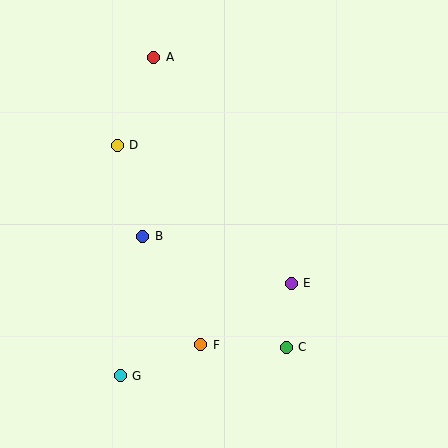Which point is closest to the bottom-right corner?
Point C is closest to the bottom-right corner.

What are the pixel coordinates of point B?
Point B is at (143, 236).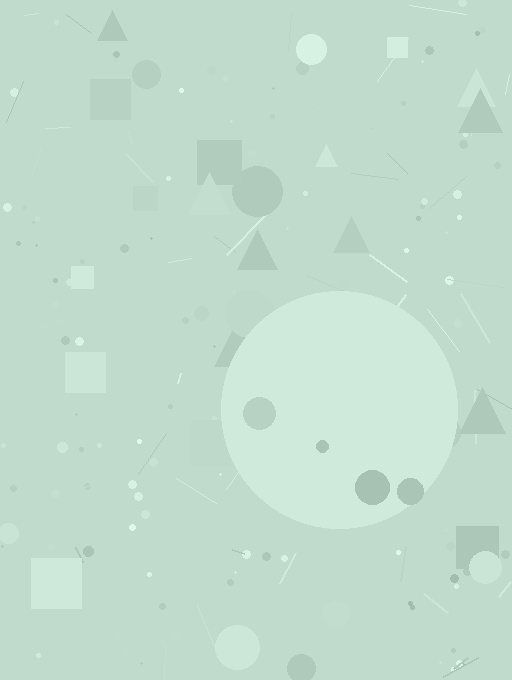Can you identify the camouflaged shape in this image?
The camouflaged shape is a circle.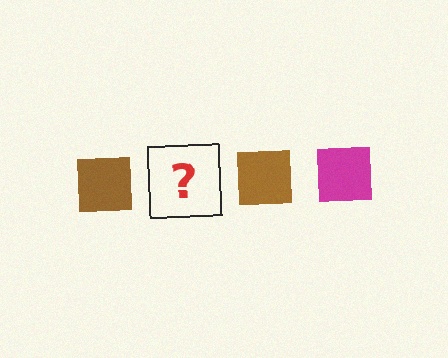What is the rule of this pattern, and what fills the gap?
The rule is that the pattern cycles through brown, magenta squares. The gap should be filled with a magenta square.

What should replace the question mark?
The question mark should be replaced with a magenta square.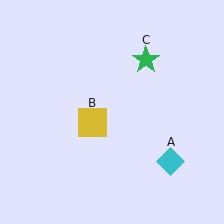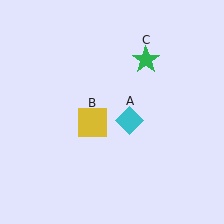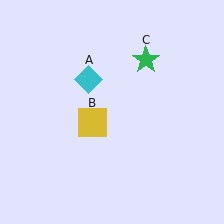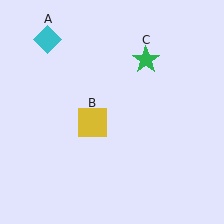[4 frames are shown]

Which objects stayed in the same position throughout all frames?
Yellow square (object B) and green star (object C) remained stationary.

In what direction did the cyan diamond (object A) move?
The cyan diamond (object A) moved up and to the left.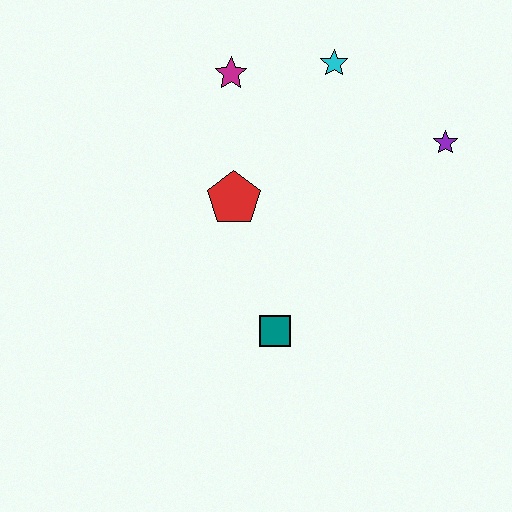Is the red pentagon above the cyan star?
No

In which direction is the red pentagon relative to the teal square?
The red pentagon is above the teal square.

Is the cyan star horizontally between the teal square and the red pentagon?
No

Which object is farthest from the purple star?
The teal square is farthest from the purple star.